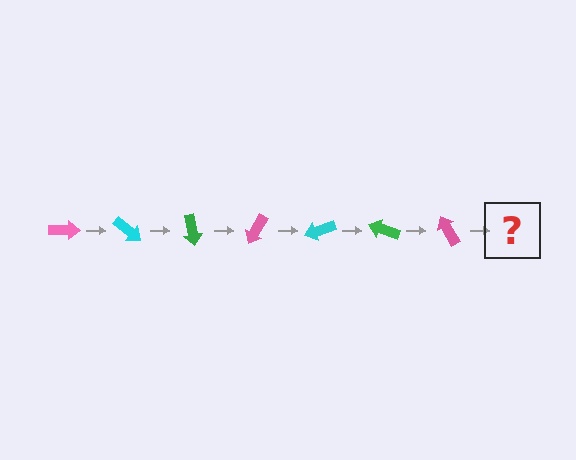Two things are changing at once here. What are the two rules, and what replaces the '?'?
The two rules are that it rotates 40 degrees each step and the color cycles through pink, cyan, and green. The '?' should be a cyan arrow, rotated 280 degrees from the start.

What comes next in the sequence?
The next element should be a cyan arrow, rotated 280 degrees from the start.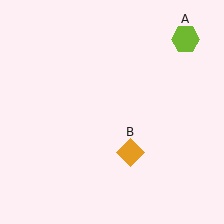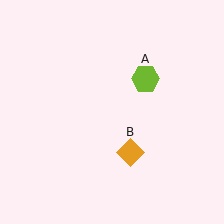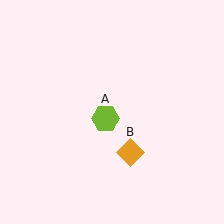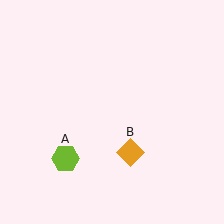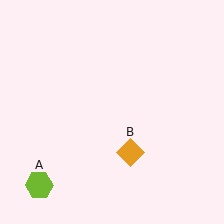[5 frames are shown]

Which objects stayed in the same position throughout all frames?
Orange diamond (object B) remained stationary.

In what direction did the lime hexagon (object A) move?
The lime hexagon (object A) moved down and to the left.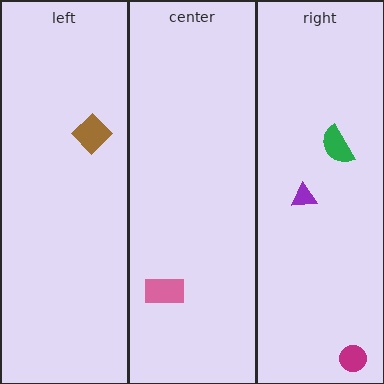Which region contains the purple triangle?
The right region.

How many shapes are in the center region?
1.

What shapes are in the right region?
The magenta circle, the purple triangle, the green semicircle.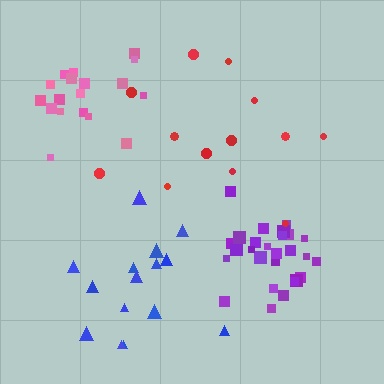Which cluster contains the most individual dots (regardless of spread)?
Purple (27).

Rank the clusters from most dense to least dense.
purple, pink, blue, red.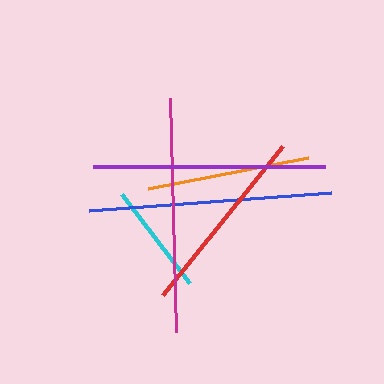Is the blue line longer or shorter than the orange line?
The blue line is longer than the orange line.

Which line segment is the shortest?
The cyan line is the shortest at approximately 112 pixels.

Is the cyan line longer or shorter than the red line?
The red line is longer than the cyan line.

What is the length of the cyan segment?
The cyan segment is approximately 112 pixels long.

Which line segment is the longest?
The blue line is the longest at approximately 242 pixels.